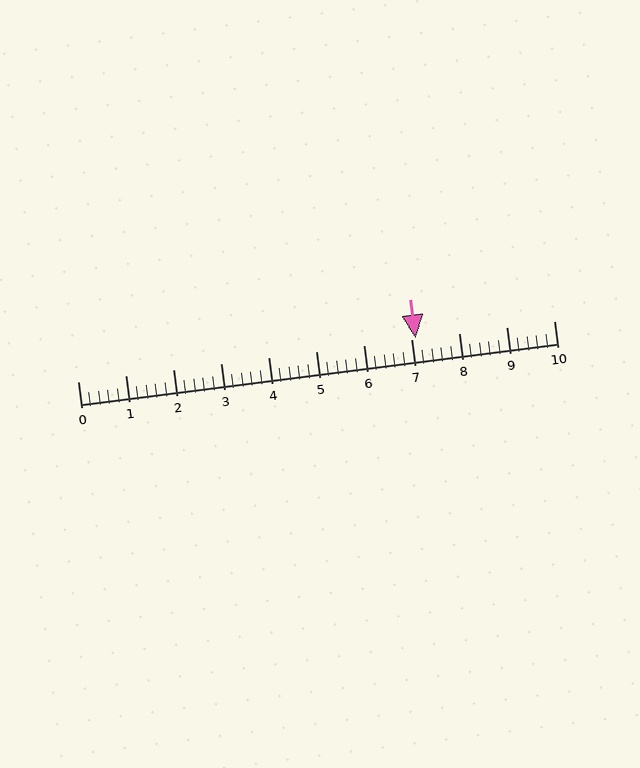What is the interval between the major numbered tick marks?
The major tick marks are spaced 1 units apart.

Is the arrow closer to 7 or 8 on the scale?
The arrow is closer to 7.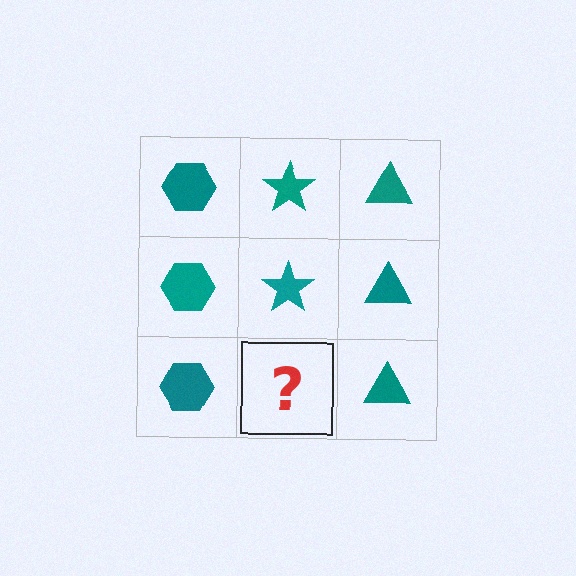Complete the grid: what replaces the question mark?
The question mark should be replaced with a teal star.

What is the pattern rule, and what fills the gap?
The rule is that each column has a consistent shape. The gap should be filled with a teal star.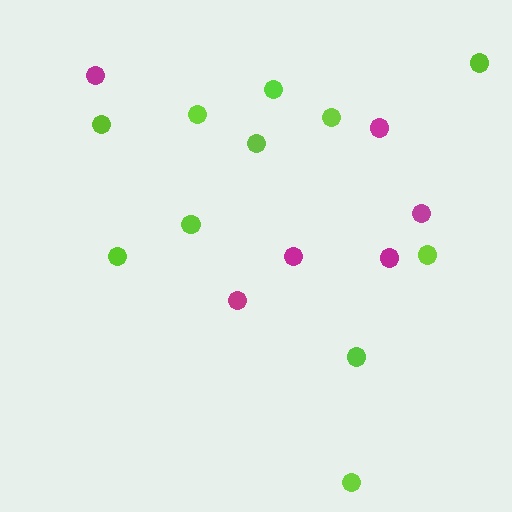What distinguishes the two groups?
There are 2 groups: one group of lime circles (11) and one group of magenta circles (6).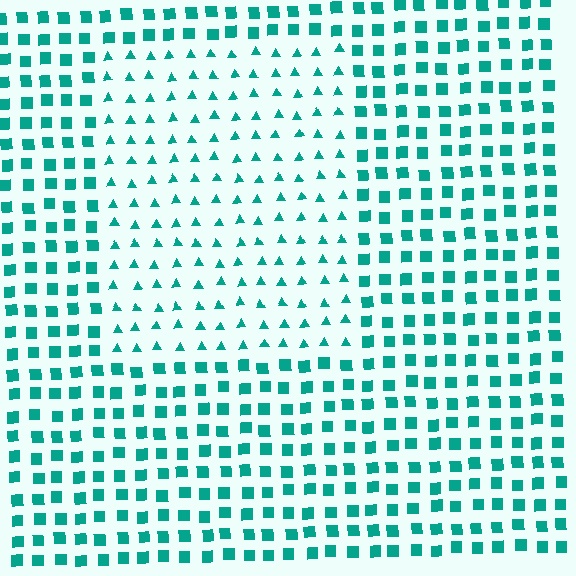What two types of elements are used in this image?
The image uses triangles inside the rectangle region and squares outside it.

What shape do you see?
I see a rectangle.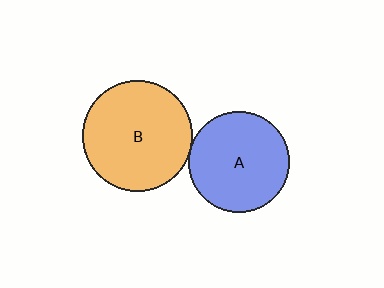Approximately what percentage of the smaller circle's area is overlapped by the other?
Approximately 5%.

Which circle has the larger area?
Circle B (orange).